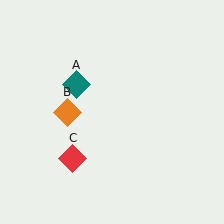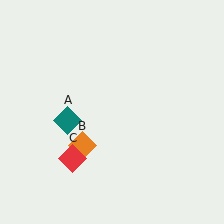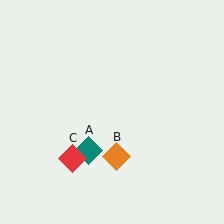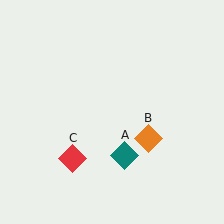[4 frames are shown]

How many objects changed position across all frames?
2 objects changed position: teal diamond (object A), orange diamond (object B).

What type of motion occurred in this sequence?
The teal diamond (object A), orange diamond (object B) rotated counterclockwise around the center of the scene.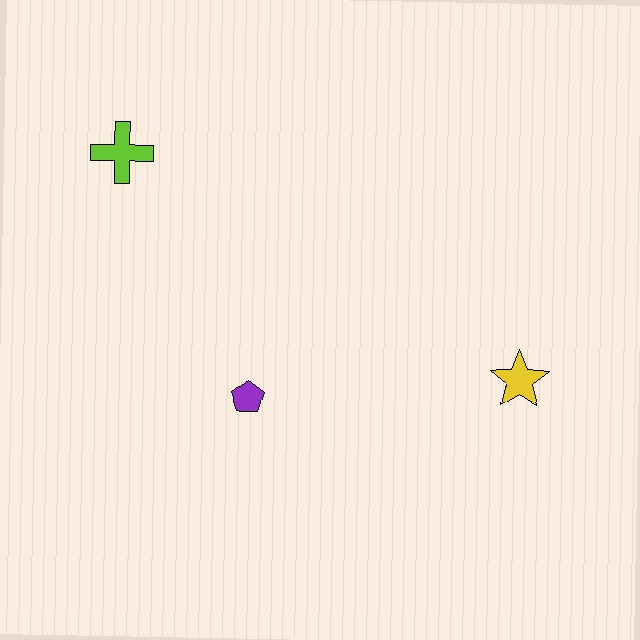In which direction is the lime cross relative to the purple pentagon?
The lime cross is above the purple pentagon.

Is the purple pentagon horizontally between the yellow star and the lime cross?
Yes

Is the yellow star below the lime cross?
Yes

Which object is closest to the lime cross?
The purple pentagon is closest to the lime cross.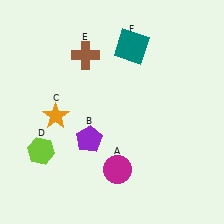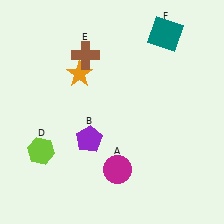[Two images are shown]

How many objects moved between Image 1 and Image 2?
2 objects moved between the two images.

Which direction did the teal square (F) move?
The teal square (F) moved right.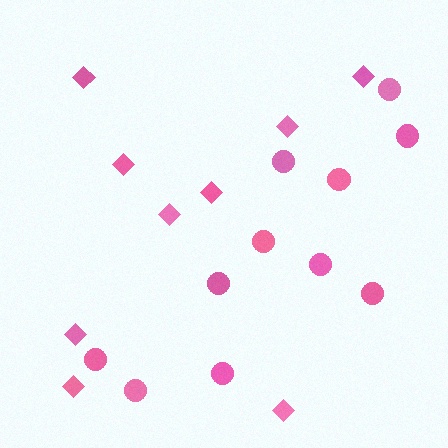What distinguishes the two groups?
There are 2 groups: one group of circles (11) and one group of diamonds (9).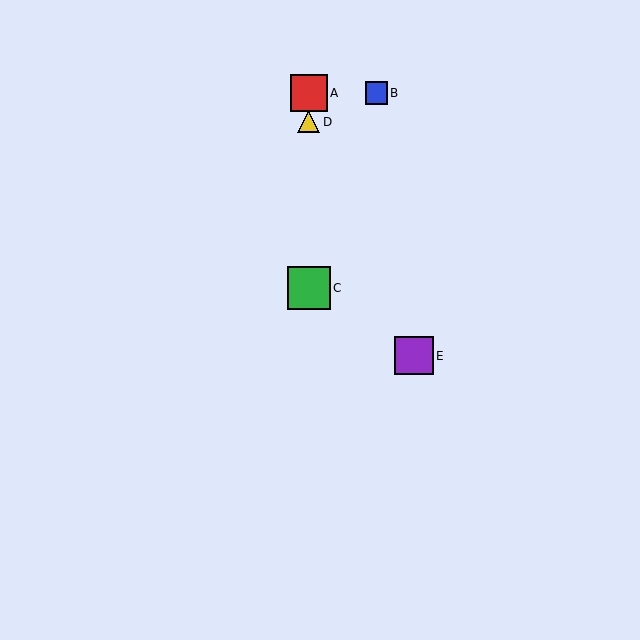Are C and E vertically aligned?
No, C is at x≈309 and E is at x≈414.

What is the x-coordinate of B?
Object B is at x≈376.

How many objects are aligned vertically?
3 objects (A, C, D) are aligned vertically.